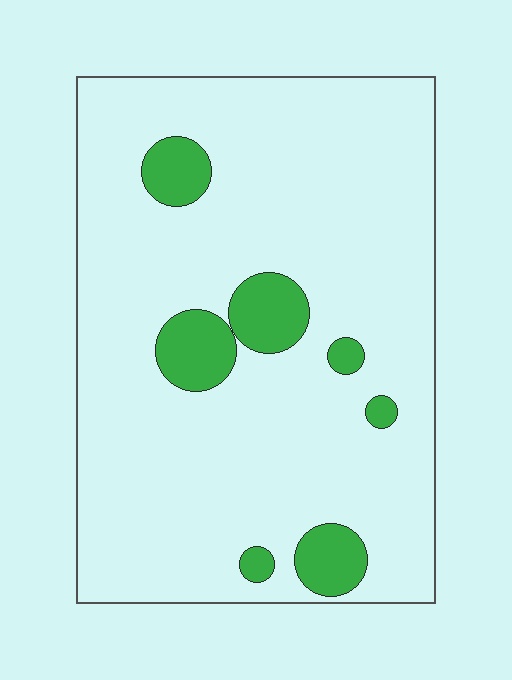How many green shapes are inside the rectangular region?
7.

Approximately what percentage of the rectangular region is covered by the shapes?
Approximately 10%.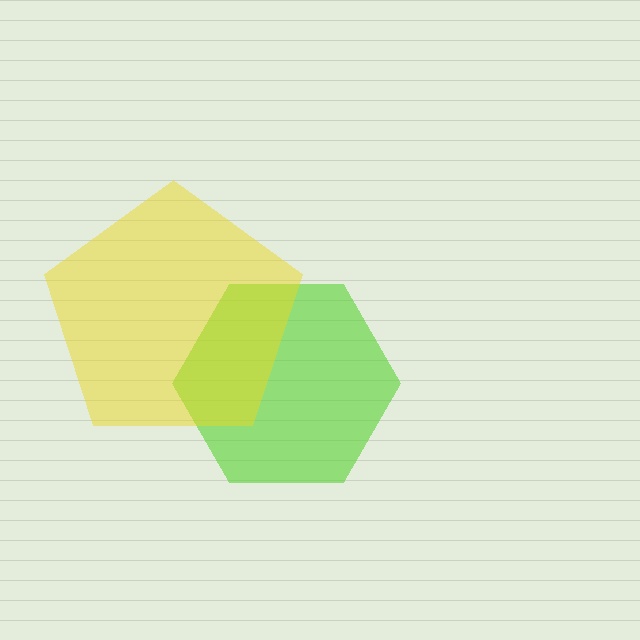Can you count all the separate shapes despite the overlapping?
Yes, there are 2 separate shapes.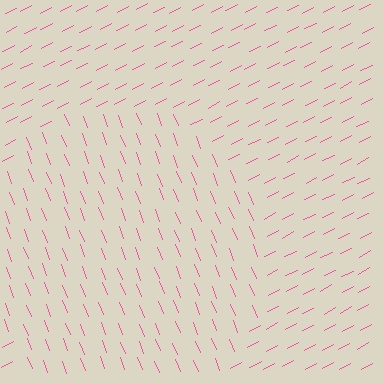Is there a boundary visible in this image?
Yes, there is a texture boundary formed by a change in line orientation.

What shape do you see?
I see a circle.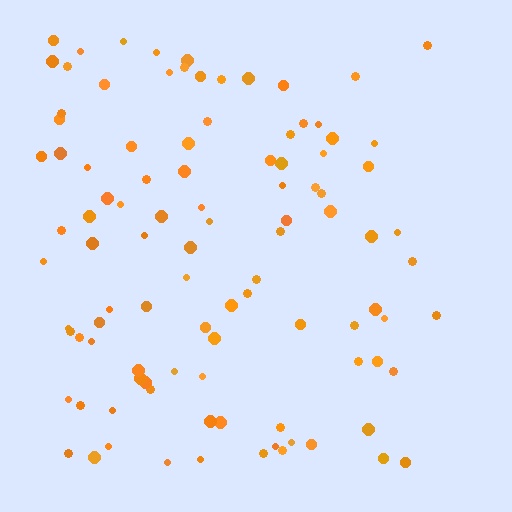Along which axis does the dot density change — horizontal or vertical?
Horizontal.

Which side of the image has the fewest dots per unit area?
The right.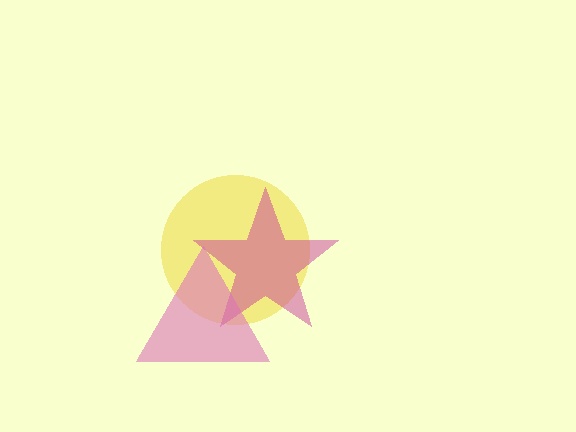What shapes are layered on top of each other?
The layered shapes are: a yellow circle, a magenta star, a pink triangle.